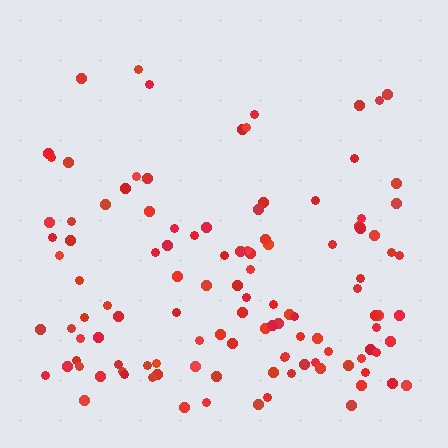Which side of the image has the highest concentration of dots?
The bottom.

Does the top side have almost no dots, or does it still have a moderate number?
Still a moderate number, just noticeably fewer than the bottom.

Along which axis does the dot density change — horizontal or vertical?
Vertical.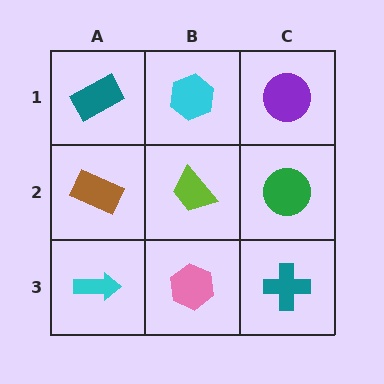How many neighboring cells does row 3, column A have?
2.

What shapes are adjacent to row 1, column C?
A green circle (row 2, column C), a cyan hexagon (row 1, column B).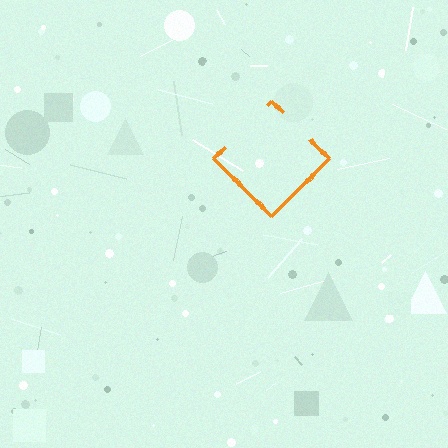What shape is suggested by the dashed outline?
The dashed outline suggests a diamond.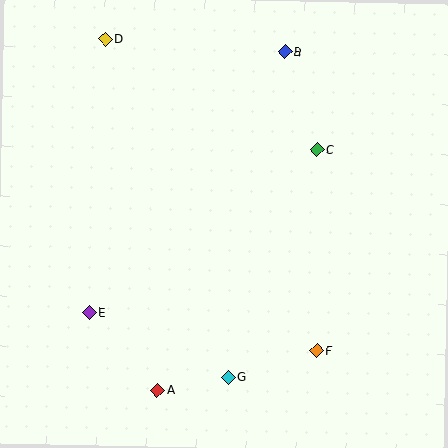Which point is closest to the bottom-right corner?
Point F is closest to the bottom-right corner.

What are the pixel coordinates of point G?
Point G is at (228, 377).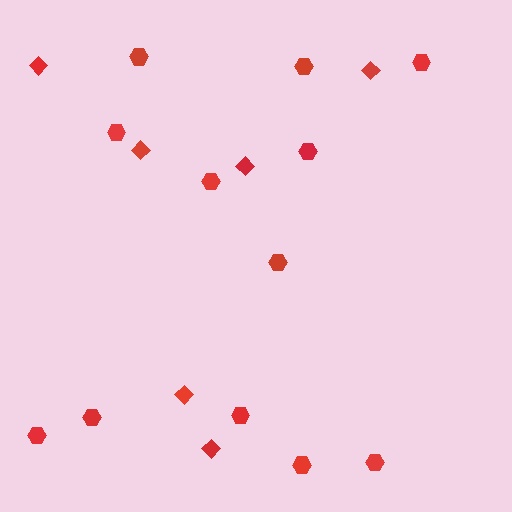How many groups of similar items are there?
There are 2 groups: one group of diamonds (6) and one group of hexagons (12).